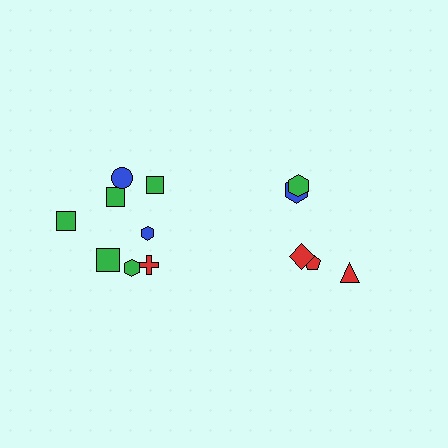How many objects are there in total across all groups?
There are 13 objects.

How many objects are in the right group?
There are 5 objects.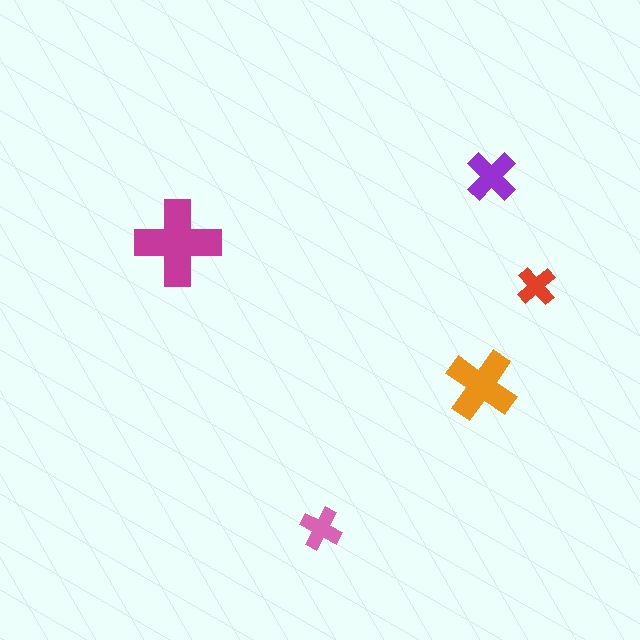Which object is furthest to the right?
The red cross is rightmost.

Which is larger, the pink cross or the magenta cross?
The magenta one.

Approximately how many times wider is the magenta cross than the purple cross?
About 1.5 times wider.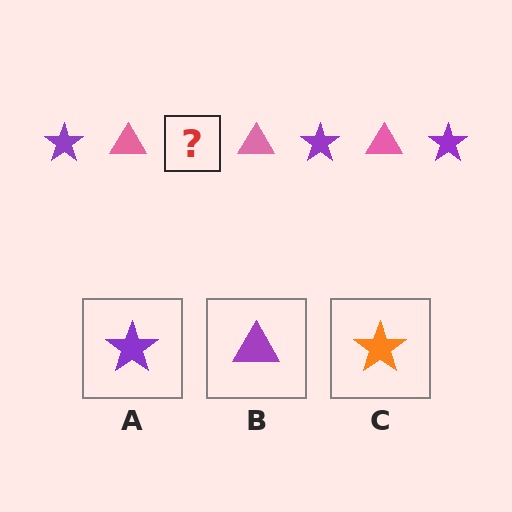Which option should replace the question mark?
Option A.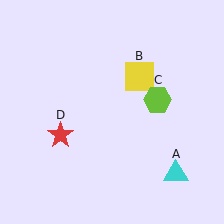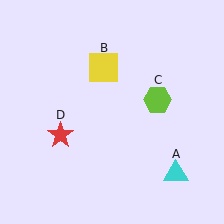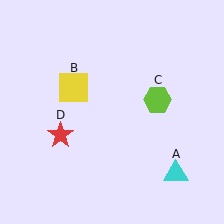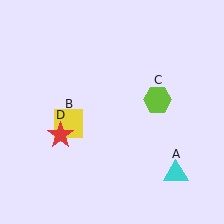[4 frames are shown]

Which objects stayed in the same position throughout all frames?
Cyan triangle (object A) and lime hexagon (object C) and red star (object D) remained stationary.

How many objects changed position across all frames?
1 object changed position: yellow square (object B).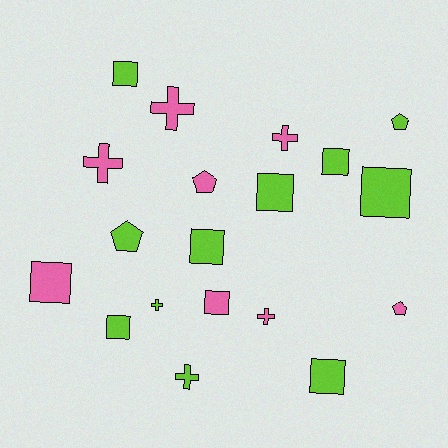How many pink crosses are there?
There are 4 pink crosses.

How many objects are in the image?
There are 19 objects.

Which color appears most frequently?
Lime, with 11 objects.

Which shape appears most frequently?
Square, with 9 objects.